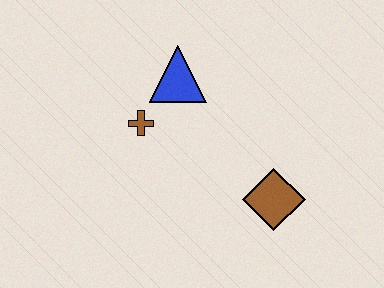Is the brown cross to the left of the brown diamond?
Yes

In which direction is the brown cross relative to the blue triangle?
The brown cross is below the blue triangle.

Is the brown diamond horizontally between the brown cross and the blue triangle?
No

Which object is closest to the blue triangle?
The brown cross is closest to the blue triangle.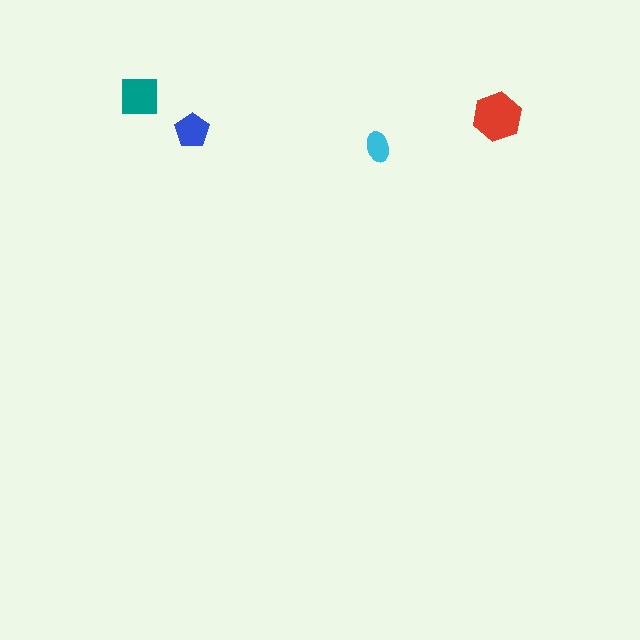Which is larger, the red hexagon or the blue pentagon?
The red hexagon.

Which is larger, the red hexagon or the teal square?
The red hexagon.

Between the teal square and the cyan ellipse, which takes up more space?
The teal square.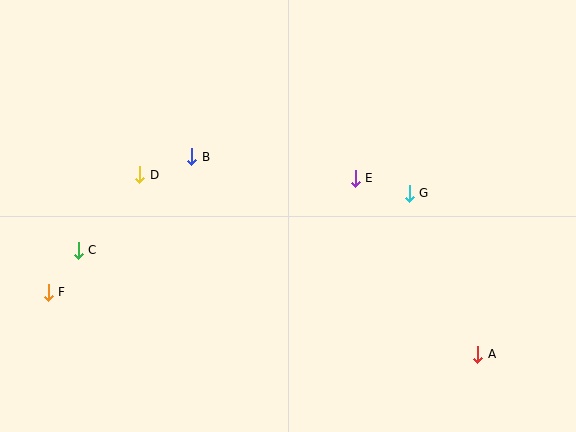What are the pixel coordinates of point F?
Point F is at (48, 292).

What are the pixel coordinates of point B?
Point B is at (192, 157).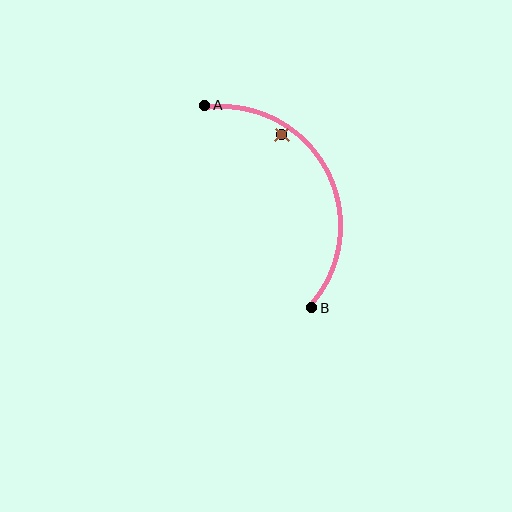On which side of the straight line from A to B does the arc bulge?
The arc bulges to the right of the straight line connecting A and B.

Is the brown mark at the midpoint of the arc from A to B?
No — the brown mark does not lie on the arc at all. It sits slightly inside the curve.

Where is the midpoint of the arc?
The arc midpoint is the point on the curve farthest from the straight line joining A and B. It sits to the right of that line.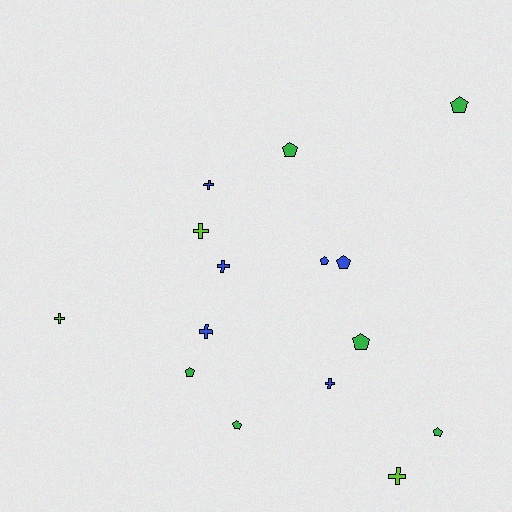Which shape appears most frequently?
Pentagon, with 8 objects.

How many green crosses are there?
There are no green crosses.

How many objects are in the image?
There are 15 objects.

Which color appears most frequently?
Green, with 6 objects.